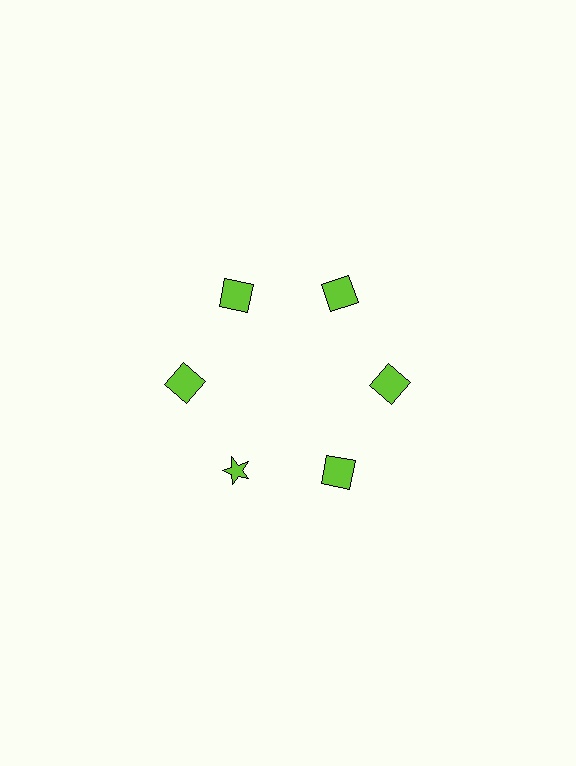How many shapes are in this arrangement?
There are 6 shapes arranged in a ring pattern.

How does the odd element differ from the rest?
It has a different shape: star instead of square.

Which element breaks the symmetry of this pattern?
The lime star at roughly the 7 o'clock position breaks the symmetry. All other shapes are lime squares.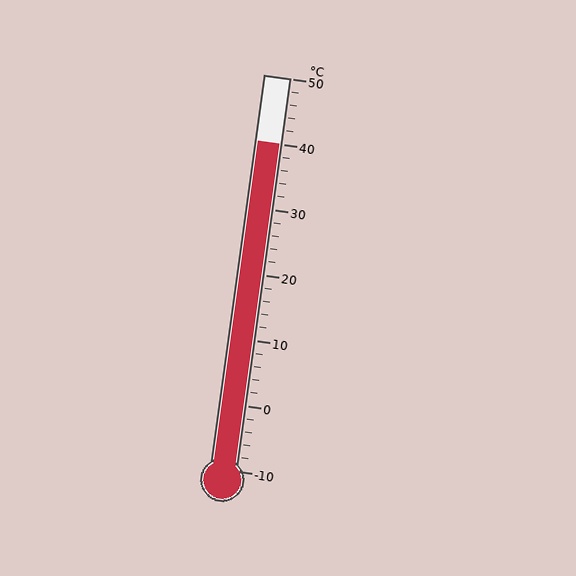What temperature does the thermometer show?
The thermometer shows approximately 40°C.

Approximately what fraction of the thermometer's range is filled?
The thermometer is filled to approximately 85% of its range.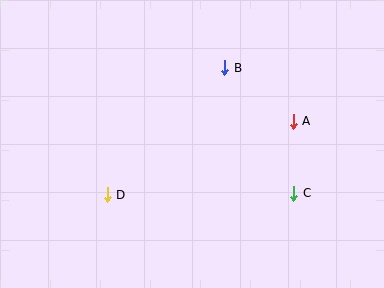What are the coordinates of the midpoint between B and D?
The midpoint between B and D is at (166, 131).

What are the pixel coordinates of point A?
Point A is at (293, 121).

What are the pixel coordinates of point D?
Point D is at (107, 195).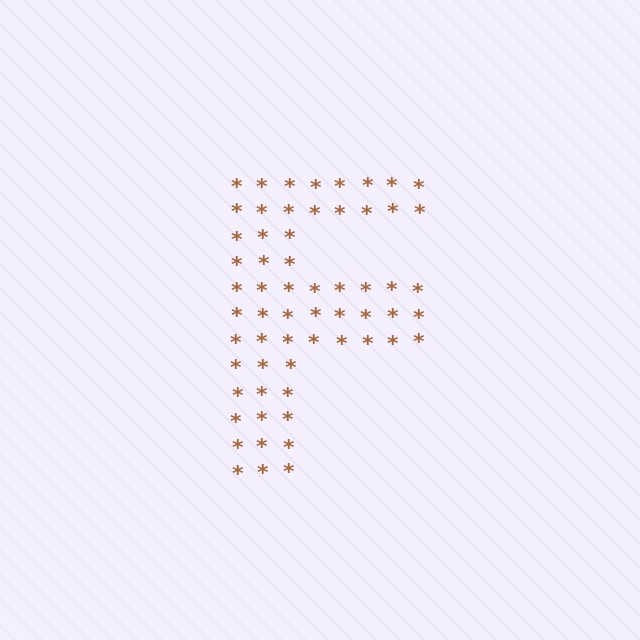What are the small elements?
The small elements are asterisks.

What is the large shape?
The large shape is the letter F.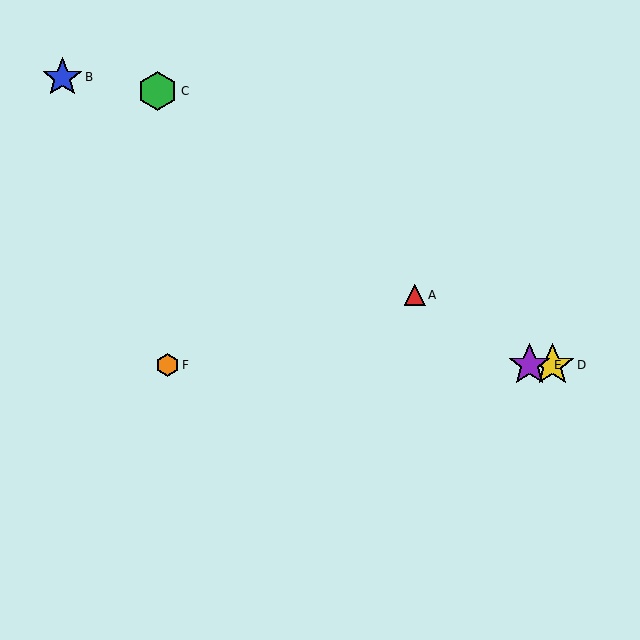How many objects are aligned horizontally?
3 objects (D, E, F) are aligned horizontally.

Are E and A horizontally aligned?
No, E is at y≈365 and A is at y≈295.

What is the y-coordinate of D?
Object D is at y≈365.